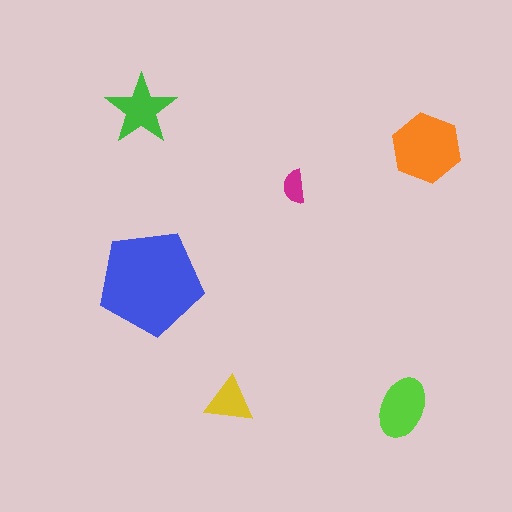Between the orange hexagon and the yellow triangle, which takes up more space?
The orange hexagon.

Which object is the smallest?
The magenta semicircle.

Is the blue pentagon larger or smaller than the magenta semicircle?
Larger.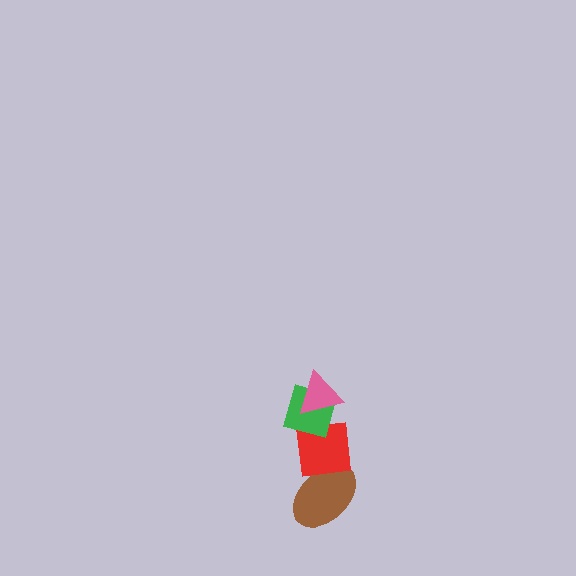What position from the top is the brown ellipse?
The brown ellipse is 4th from the top.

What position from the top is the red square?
The red square is 3rd from the top.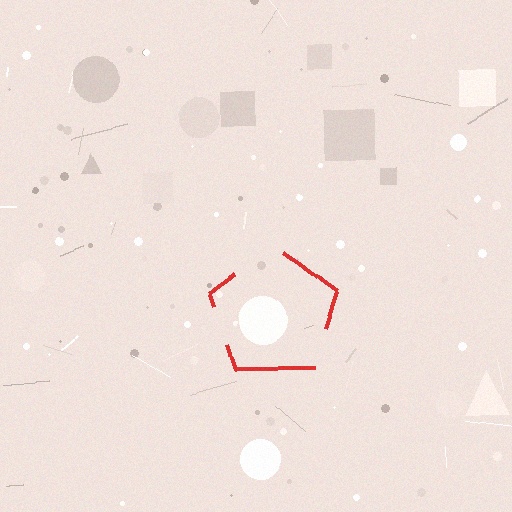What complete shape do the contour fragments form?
The contour fragments form a pentagon.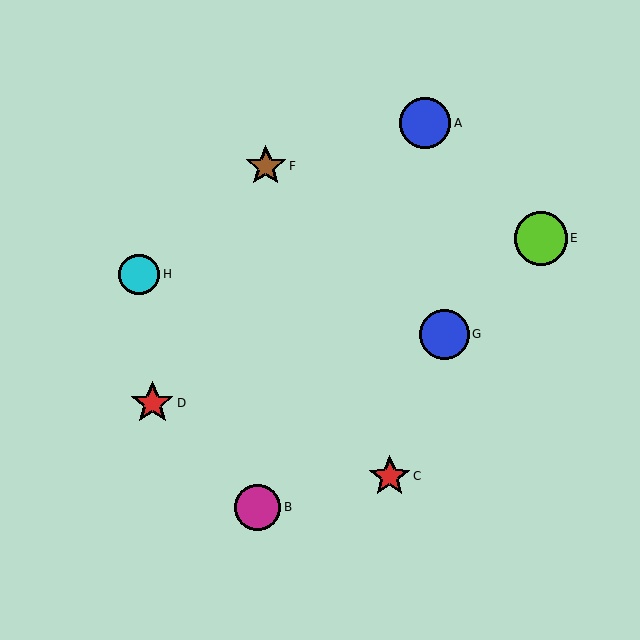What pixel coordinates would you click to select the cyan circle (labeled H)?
Click at (139, 274) to select the cyan circle H.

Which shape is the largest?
The lime circle (labeled E) is the largest.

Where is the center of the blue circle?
The center of the blue circle is at (425, 123).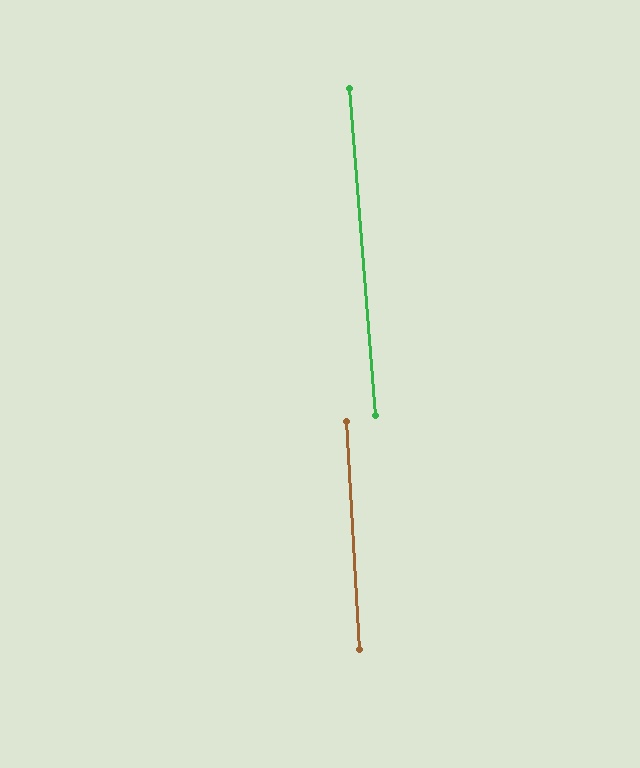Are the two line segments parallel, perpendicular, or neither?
Parallel — their directions differ by only 1.2°.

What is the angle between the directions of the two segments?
Approximately 1 degree.